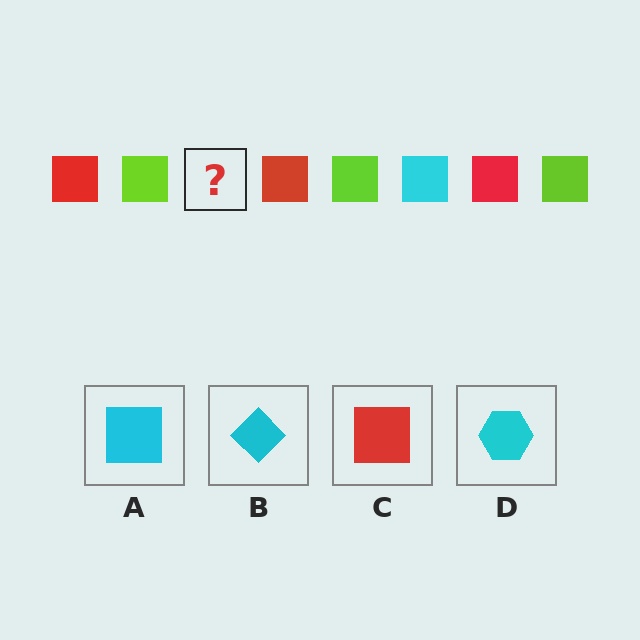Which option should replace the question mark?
Option A.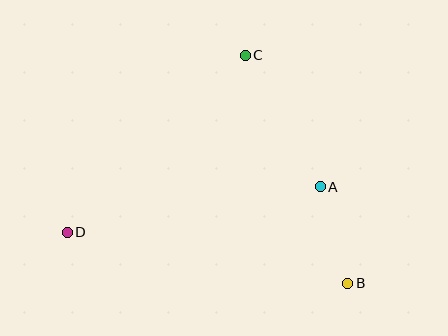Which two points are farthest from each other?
Points B and D are farthest from each other.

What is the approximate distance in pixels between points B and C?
The distance between B and C is approximately 250 pixels.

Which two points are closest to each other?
Points A and B are closest to each other.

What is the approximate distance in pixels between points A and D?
The distance between A and D is approximately 257 pixels.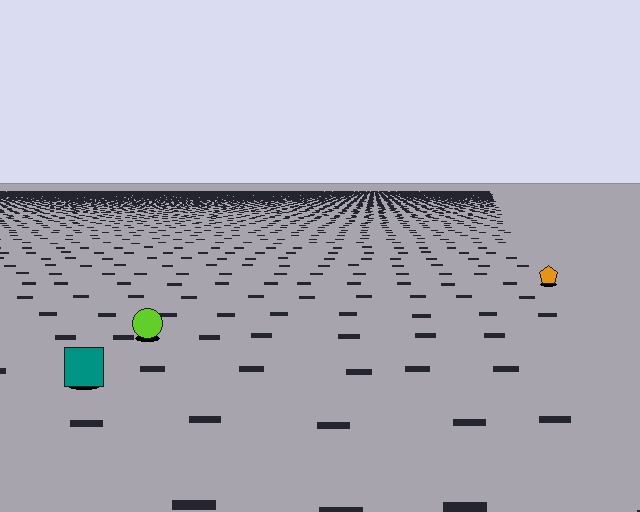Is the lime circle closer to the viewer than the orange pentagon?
Yes. The lime circle is closer — you can tell from the texture gradient: the ground texture is coarser near it.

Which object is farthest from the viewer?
The orange pentagon is farthest from the viewer. It appears smaller and the ground texture around it is denser.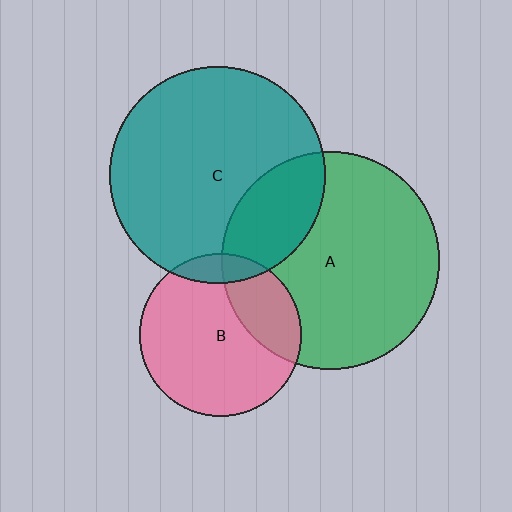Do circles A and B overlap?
Yes.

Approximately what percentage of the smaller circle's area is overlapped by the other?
Approximately 25%.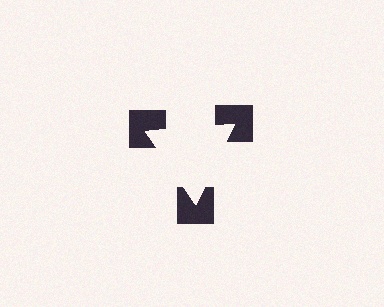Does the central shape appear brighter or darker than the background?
It typically appears slightly brighter than the background, even though no actual brightness change is drawn.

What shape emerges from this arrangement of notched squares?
An illusory triangle — its edges are inferred from the aligned wedge cuts in the notched squares, not physically drawn.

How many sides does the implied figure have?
3 sides.